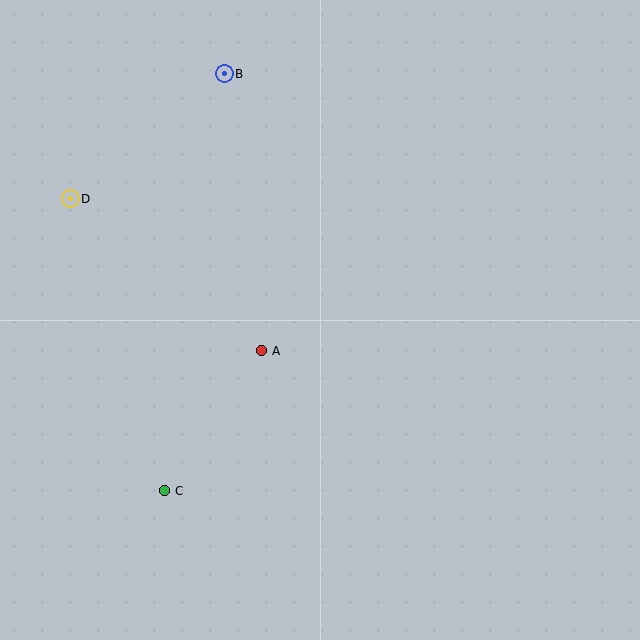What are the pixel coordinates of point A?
Point A is at (261, 351).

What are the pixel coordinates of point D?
Point D is at (70, 199).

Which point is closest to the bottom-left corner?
Point C is closest to the bottom-left corner.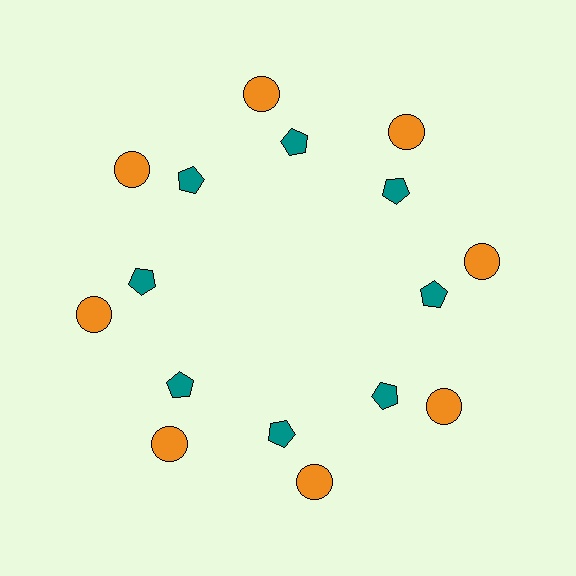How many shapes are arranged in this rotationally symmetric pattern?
There are 16 shapes, arranged in 8 groups of 2.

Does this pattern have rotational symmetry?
Yes, this pattern has 8-fold rotational symmetry. It looks the same after rotating 45 degrees around the center.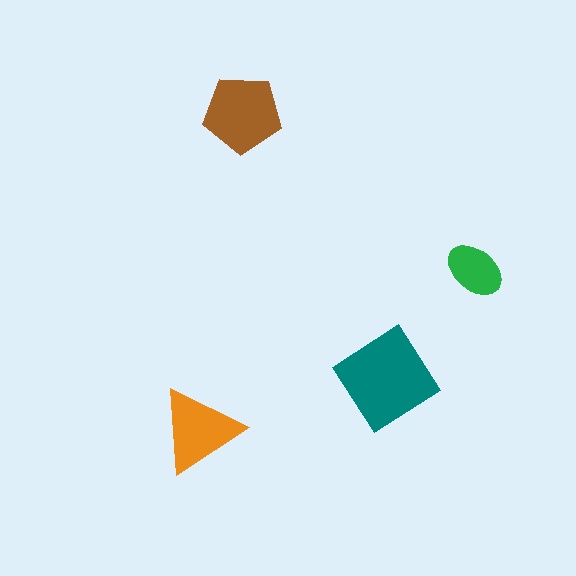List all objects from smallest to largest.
The green ellipse, the orange triangle, the brown pentagon, the teal diamond.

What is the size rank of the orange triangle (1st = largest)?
3rd.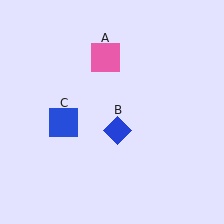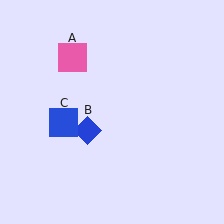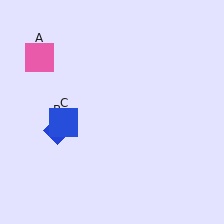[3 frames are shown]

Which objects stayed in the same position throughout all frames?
Blue square (object C) remained stationary.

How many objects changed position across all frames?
2 objects changed position: pink square (object A), blue diamond (object B).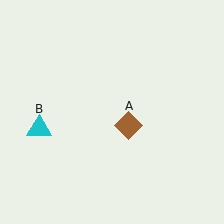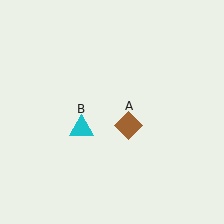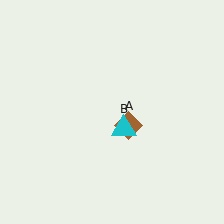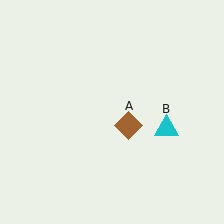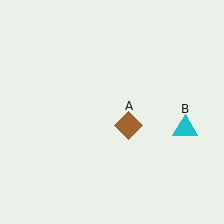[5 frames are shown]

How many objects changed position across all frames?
1 object changed position: cyan triangle (object B).